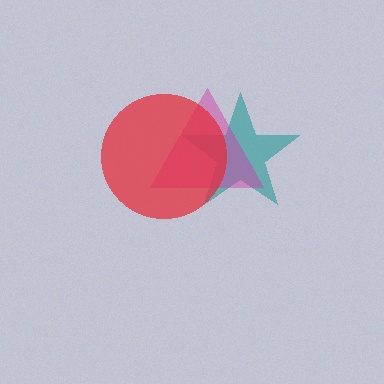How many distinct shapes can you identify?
There are 3 distinct shapes: a teal star, a magenta triangle, a red circle.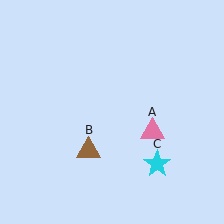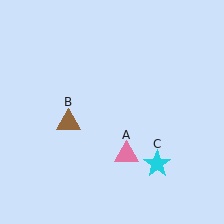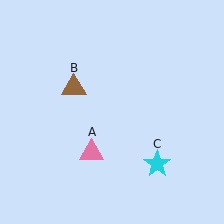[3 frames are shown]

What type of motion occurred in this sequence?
The pink triangle (object A), brown triangle (object B) rotated clockwise around the center of the scene.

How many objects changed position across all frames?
2 objects changed position: pink triangle (object A), brown triangle (object B).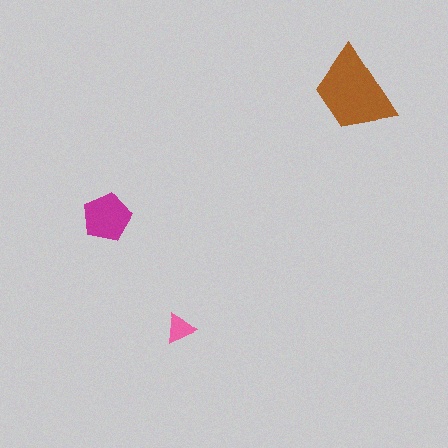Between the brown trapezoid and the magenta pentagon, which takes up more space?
The brown trapezoid.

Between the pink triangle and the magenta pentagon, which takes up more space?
The magenta pentagon.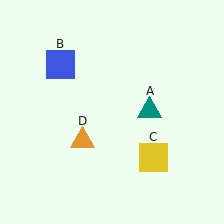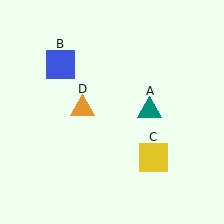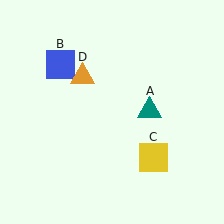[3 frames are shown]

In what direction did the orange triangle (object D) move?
The orange triangle (object D) moved up.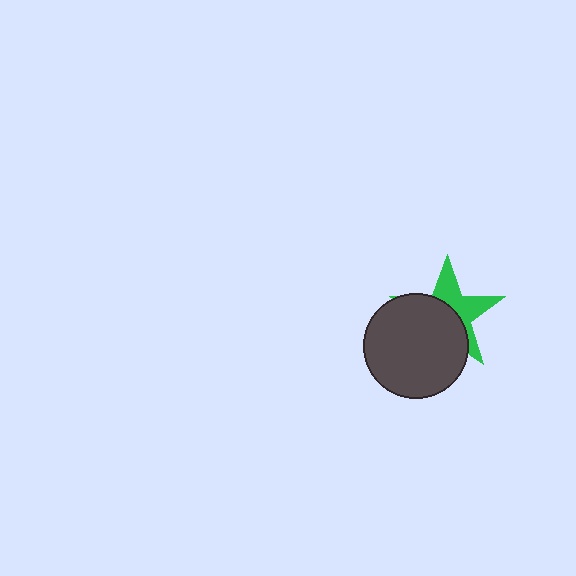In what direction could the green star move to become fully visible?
The green star could move toward the upper-right. That would shift it out from behind the dark gray circle entirely.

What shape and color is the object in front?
The object in front is a dark gray circle.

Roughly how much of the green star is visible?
A small part of it is visible (roughly 43%).